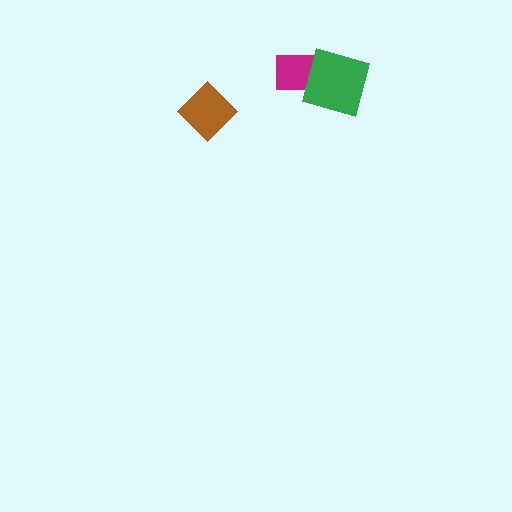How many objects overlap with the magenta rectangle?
1 object overlaps with the magenta rectangle.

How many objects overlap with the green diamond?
1 object overlaps with the green diamond.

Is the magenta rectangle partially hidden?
Yes, it is partially covered by another shape.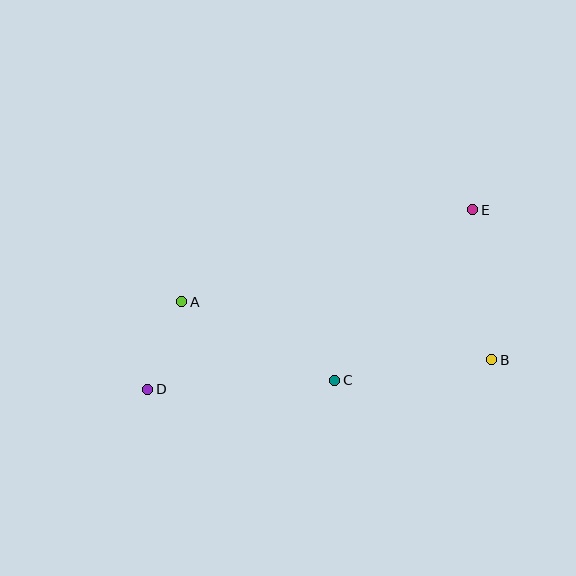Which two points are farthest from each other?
Points D and E are farthest from each other.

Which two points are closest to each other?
Points A and D are closest to each other.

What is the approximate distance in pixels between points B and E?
The distance between B and E is approximately 151 pixels.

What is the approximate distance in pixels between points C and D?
The distance between C and D is approximately 187 pixels.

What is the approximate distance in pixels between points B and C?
The distance between B and C is approximately 158 pixels.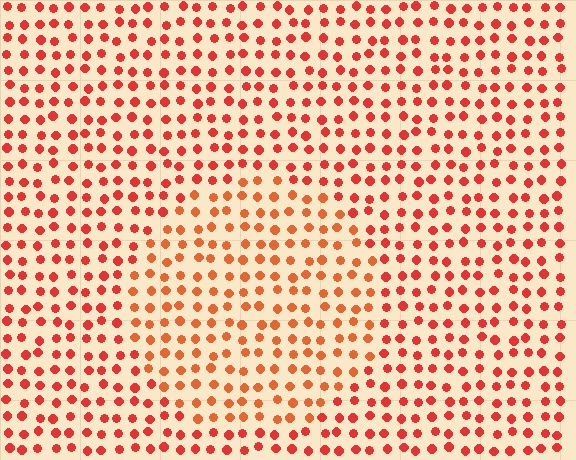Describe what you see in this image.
The image is filled with small red elements in a uniform arrangement. A circle-shaped region is visible where the elements are tinted to a slightly different hue, forming a subtle color boundary.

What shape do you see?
I see a circle.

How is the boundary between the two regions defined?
The boundary is defined purely by a slight shift in hue (about 18 degrees). Spacing, size, and orientation are identical on both sides.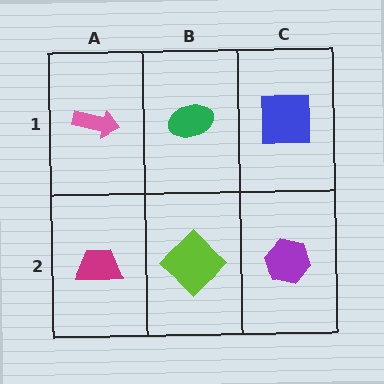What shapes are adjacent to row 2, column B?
A green ellipse (row 1, column B), a magenta trapezoid (row 2, column A), a purple hexagon (row 2, column C).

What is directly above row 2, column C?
A blue square.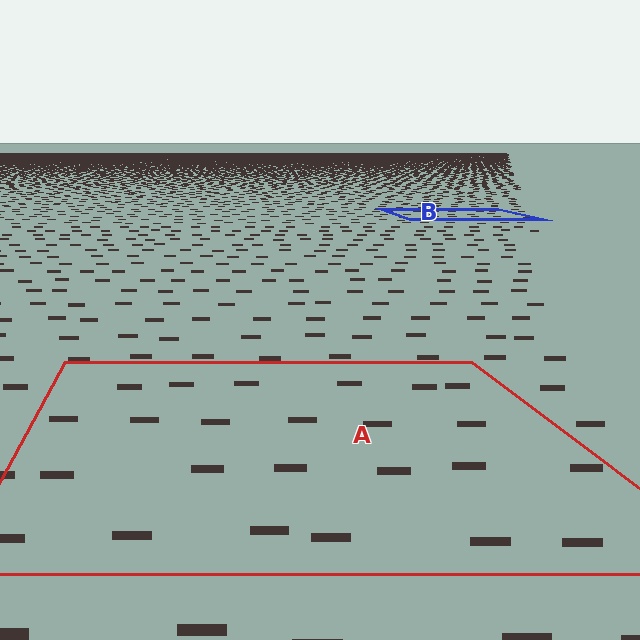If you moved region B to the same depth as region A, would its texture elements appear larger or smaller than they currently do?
They would appear larger. At a closer depth, the same texture elements are projected at a bigger on-screen size.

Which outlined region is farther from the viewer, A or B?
Region B is farther from the viewer — the texture elements inside it appear smaller and more densely packed.